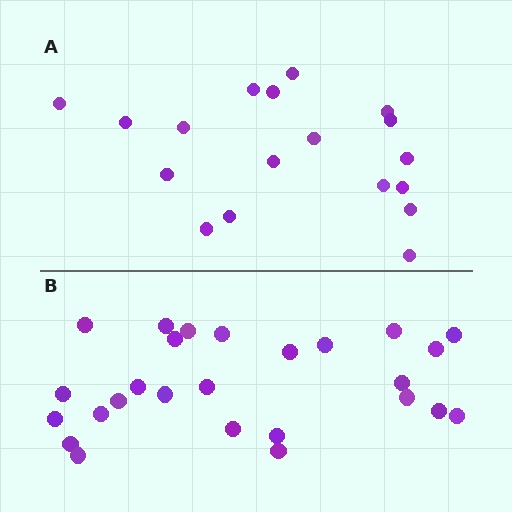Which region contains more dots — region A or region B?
Region B (the bottom region) has more dots.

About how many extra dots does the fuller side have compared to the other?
Region B has roughly 8 or so more dots than region A.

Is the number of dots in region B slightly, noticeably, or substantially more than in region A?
Region B has noticeably more, but not dramatically so. The ratio is roughly 1.4 to 1.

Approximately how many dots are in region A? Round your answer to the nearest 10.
About 20 dots. (The exact count is 18, which rounds to 20.)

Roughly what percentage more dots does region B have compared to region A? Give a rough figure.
About 45% more.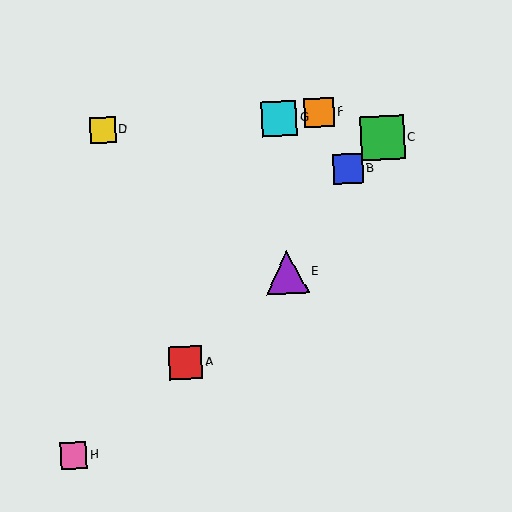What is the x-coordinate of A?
Object A is at x≈186.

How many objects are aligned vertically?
2 objects (E, G) are aligned vertically.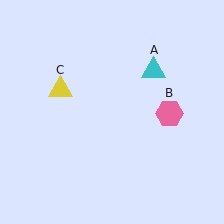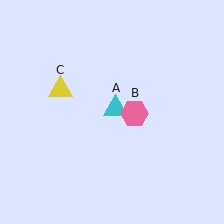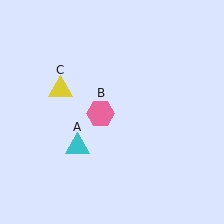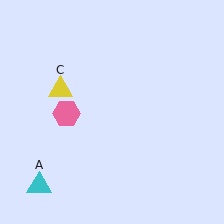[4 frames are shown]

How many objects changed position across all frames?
2 objects changed position: cyan triangle (object A), pink hexagon (object B).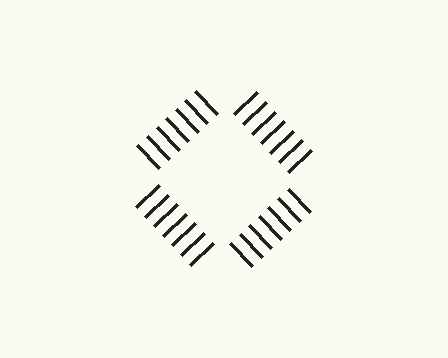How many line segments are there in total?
28 — 7 along each of the 4 edges.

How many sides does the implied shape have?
4 sides — the line-ends trace a square.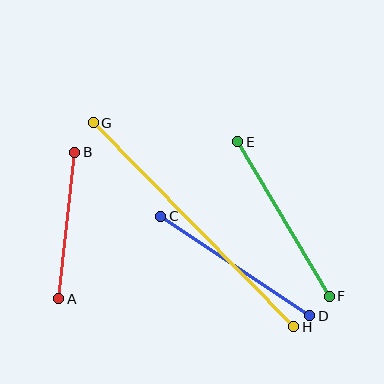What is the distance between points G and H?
The distance is approximately 286 pixels.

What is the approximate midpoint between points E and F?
The midpoint is at approximately (284, 219) pixels.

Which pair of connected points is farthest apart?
Points G and H are farthest apart.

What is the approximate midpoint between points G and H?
The midpoint is at approximately (193, 225) pixels.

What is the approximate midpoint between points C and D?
The midpoint is at approximately (235, 266) pixels.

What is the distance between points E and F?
The distance is approximately 180 pixels.